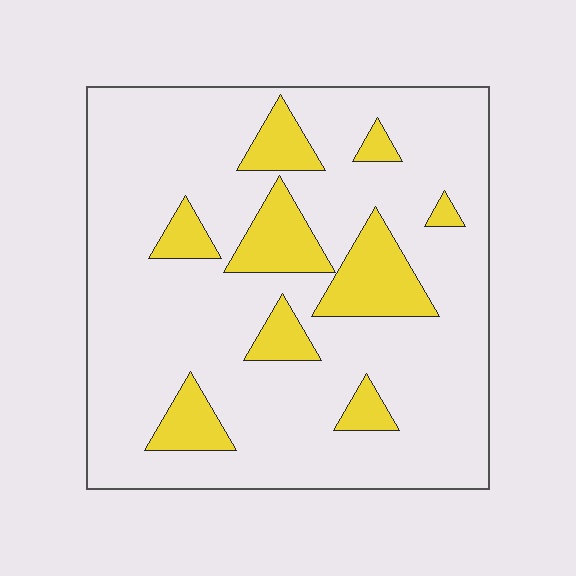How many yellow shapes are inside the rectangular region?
9.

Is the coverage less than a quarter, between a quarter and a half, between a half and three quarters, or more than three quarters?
Less than a quarter.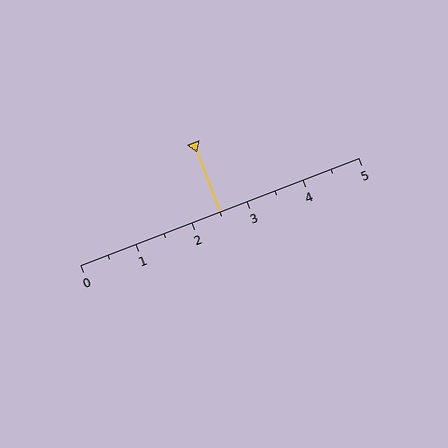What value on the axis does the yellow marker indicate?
The marker indicates approximately 2.5.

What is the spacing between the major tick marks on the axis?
The major ticks are spaced 1 apart.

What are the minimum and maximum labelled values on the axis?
The axis runs from 0 to 5.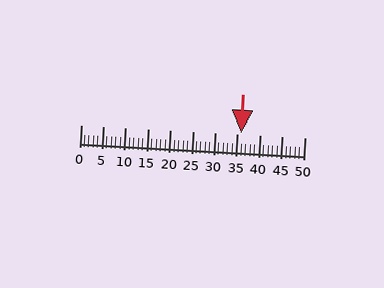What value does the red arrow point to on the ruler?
The red arrow points to approximately 36.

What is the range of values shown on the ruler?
The ruler shows values from 0 to 50.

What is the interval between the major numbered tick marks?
The major tick marks are spaced 5 units apart.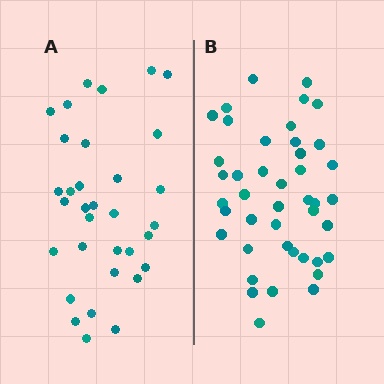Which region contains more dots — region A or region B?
Region B (the right region) has more dots.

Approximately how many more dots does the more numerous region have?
Region B has roughly 10 or so more dots than region A.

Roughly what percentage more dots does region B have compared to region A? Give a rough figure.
About 30% more.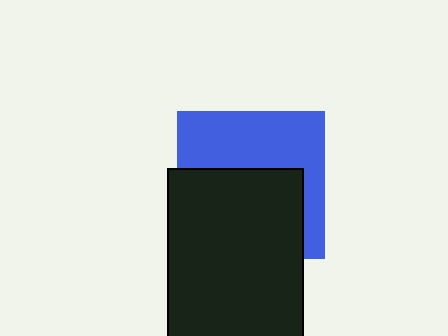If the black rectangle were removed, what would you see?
You would see the complete blue square.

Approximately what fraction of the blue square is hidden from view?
Roughly 53% of the blue square is hidden behind the black rectangle.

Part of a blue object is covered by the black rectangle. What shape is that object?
It is a square.